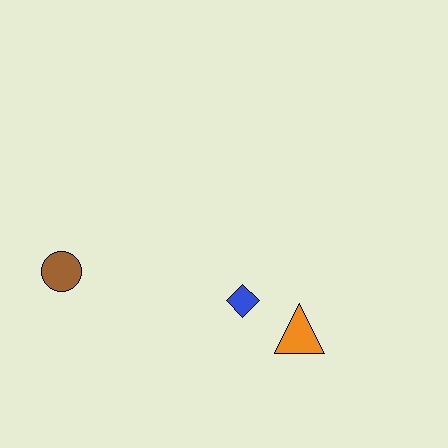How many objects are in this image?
There are 3 objects.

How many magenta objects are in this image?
There are no magenta objects.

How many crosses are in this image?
There are no crosses.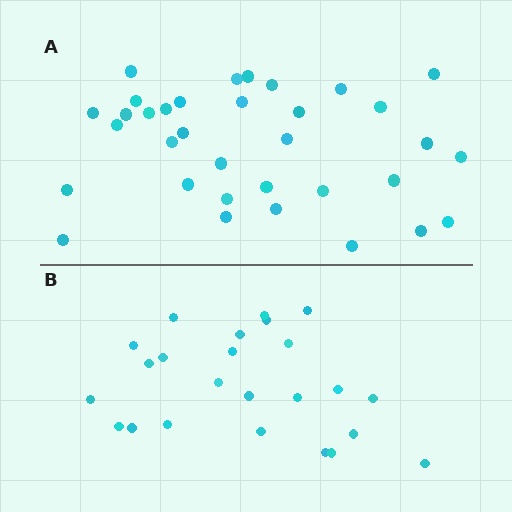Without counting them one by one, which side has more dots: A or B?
Region A (the top region) has more dots.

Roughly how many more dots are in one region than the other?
Region A has roughly 10 or so more dots than region B.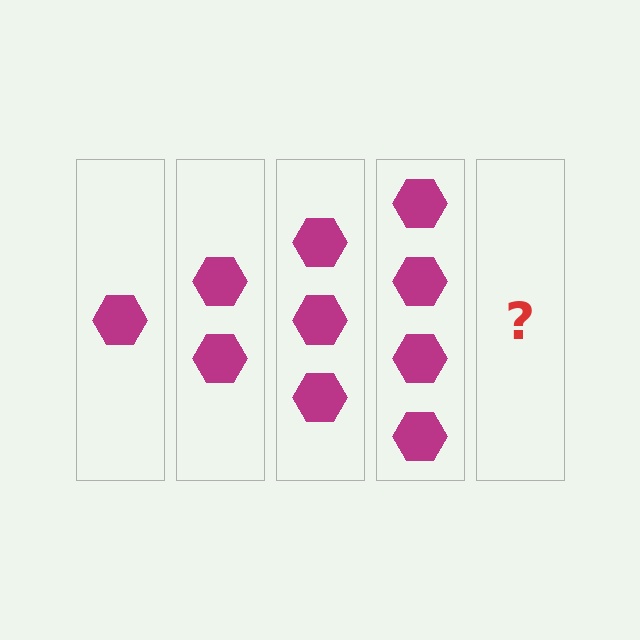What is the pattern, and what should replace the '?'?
The pattern is that each step adds one more hexagon. The '?' should be 5 hexagons.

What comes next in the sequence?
The next element should be 5 hexagons.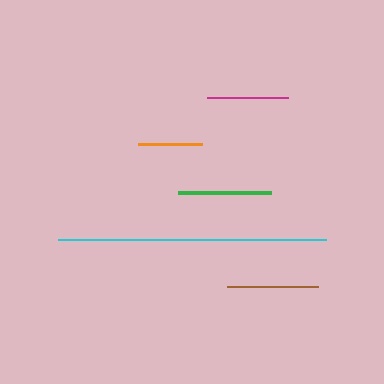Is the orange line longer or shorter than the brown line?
The brown line is longer than the orange line.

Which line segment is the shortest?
The orange line is the shortest at approximately 64 pixels.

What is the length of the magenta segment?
The magenta segment is approximately 81 pixels long.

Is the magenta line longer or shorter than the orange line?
The magenta line is longer than the orange line.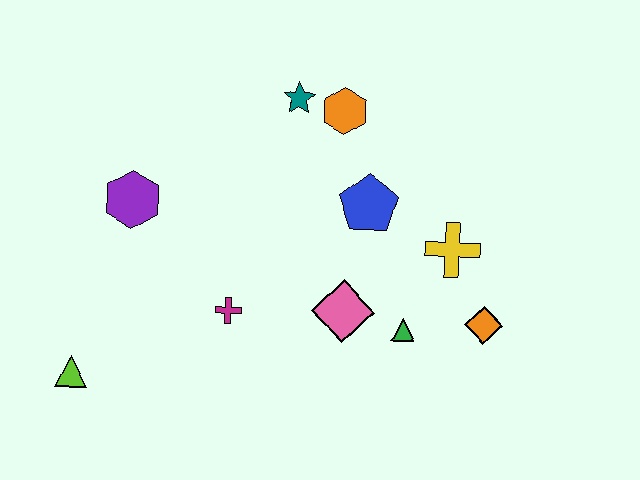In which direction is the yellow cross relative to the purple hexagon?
The yellow cross is to the right of the purple hexagon.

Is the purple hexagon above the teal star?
No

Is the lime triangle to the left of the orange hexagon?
Yes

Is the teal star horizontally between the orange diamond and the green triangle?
No